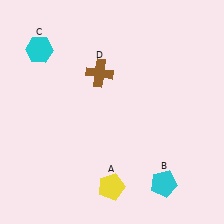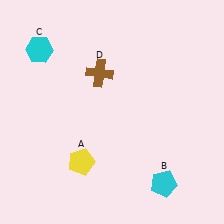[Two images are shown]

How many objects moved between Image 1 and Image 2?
1 object moved between the two images.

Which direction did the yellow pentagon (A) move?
The yellow pentagon (A) moved left.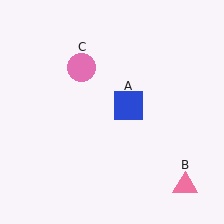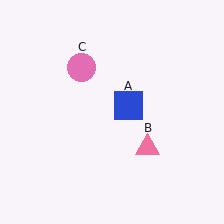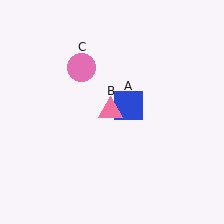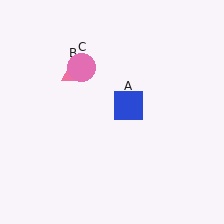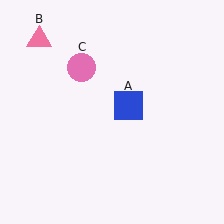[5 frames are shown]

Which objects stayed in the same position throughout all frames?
Blue square (object A) and pink circle (object C) remained stationary.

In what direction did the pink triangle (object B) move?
The pink triangle (object B) moved up and to the left.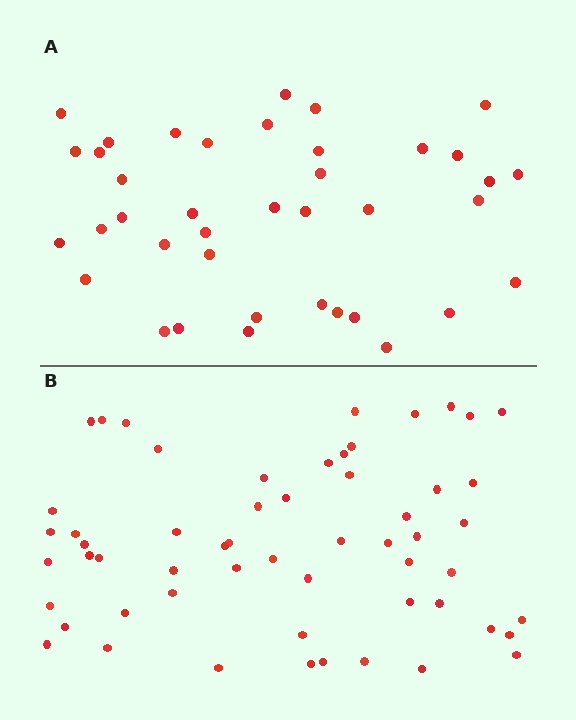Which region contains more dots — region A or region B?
Region B (the bottom region) has more dots.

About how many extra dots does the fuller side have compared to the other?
Region B has approximately 20 more dots than region A.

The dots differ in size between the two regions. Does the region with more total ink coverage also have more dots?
No. Region A has more total ink coverage because its dots are larger, but region B actually contains more individual dots. Total area can be misleading — the number of items is what matters here.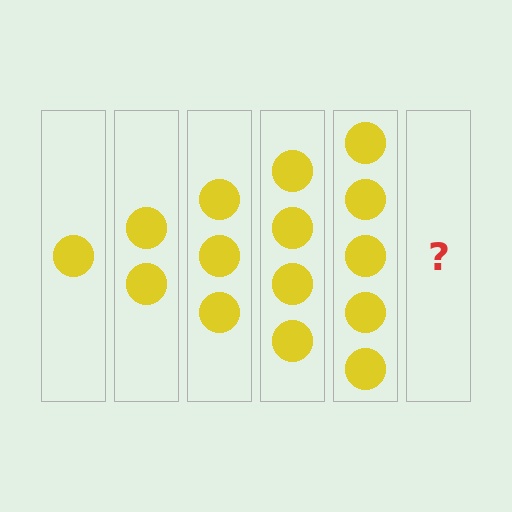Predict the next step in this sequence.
The next step is 6 circles.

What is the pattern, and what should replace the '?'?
The pattern is that each step adds one more circle. The '?' should be 6 circles.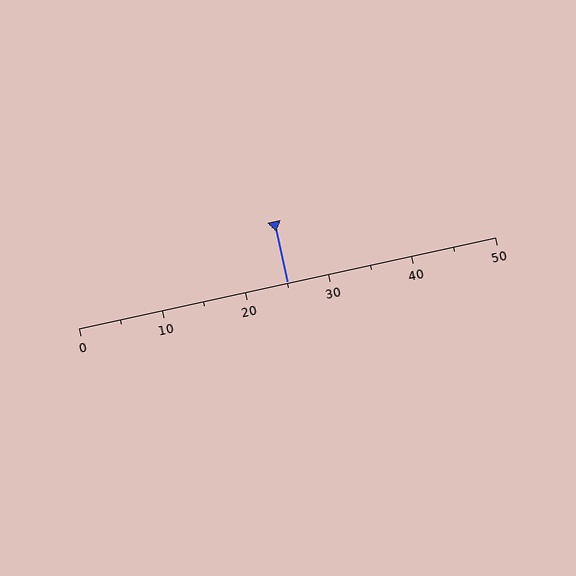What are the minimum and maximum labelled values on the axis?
The axis runs from 0 to 50.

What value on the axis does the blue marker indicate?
The marker indicates approximately 25.